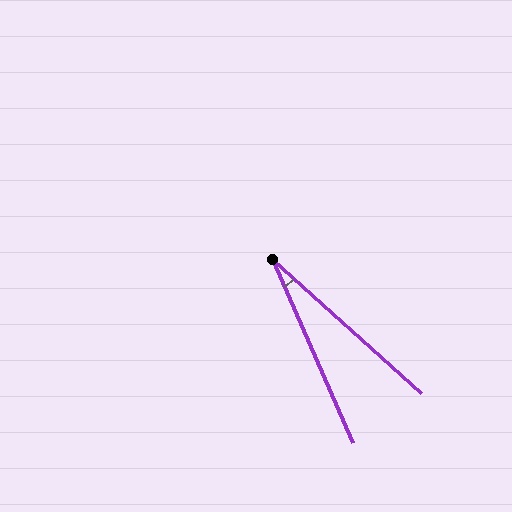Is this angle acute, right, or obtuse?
It is acute.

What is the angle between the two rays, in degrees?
Approximately 25 degrees.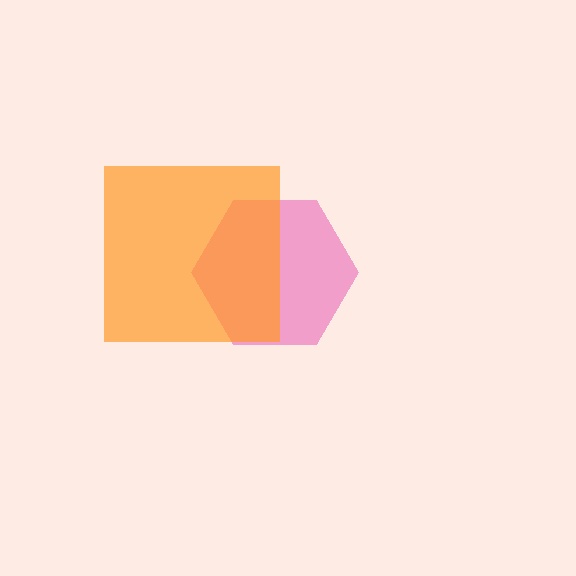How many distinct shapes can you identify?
There are 2 distinct shapes: a pink hexagon, an orange square.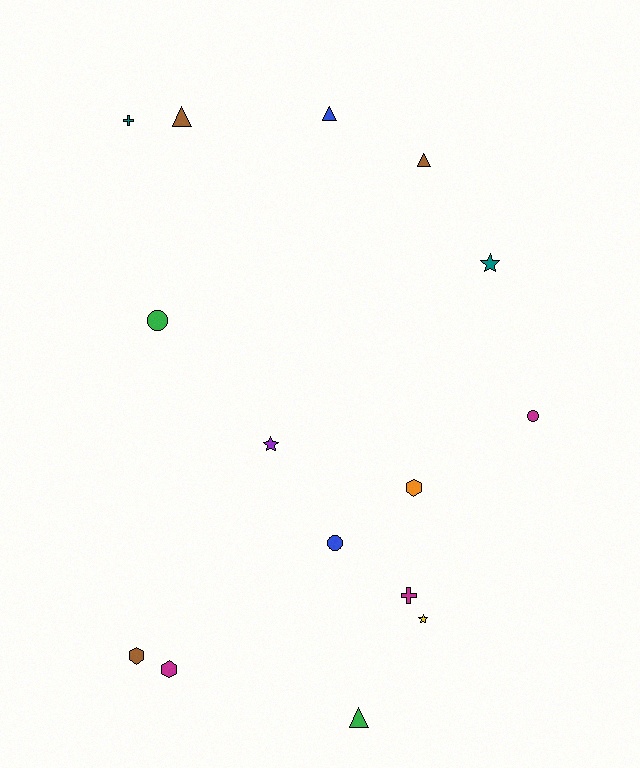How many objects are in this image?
There are 15 objects.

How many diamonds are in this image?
There are no diamonds.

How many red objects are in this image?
There are no red objects.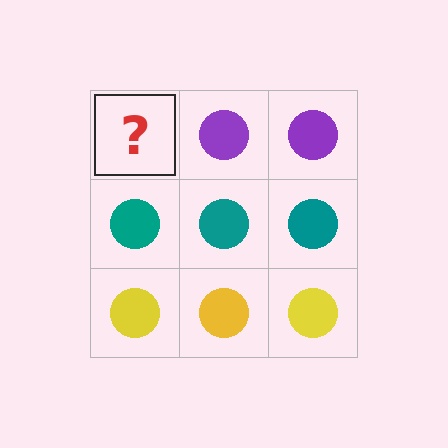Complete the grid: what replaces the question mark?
The question mark should be replaced with a purple circle.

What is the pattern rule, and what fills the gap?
The rule is that each row has a consistent color. The gap should be filled with a purple circle.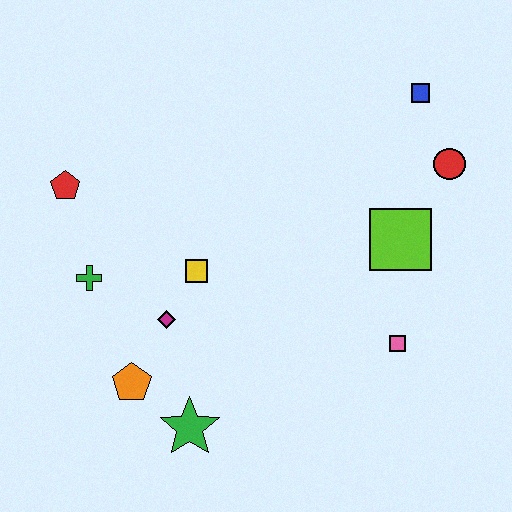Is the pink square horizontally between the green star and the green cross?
No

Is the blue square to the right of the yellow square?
Yes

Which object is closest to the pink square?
The lime square is closest to the pink square.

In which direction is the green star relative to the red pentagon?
The green star is below the red pentagon.